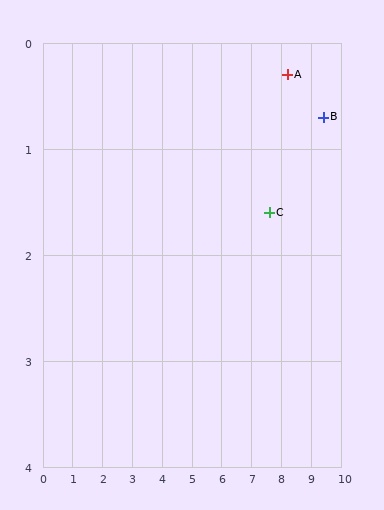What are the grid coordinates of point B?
Point B is at approximately (9.4, 0.7).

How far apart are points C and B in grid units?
Points C and B are about 2.0 grid units apart.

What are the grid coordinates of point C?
Point C is at approximately (7.6, 1.6).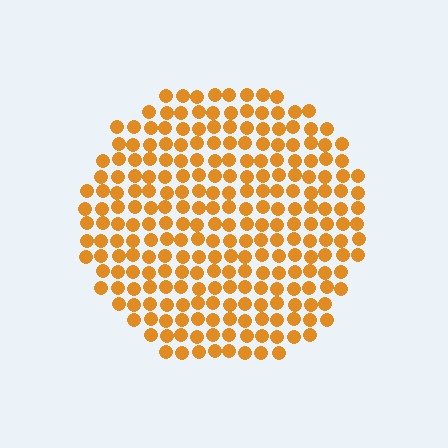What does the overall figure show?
The overall figure shows a circle.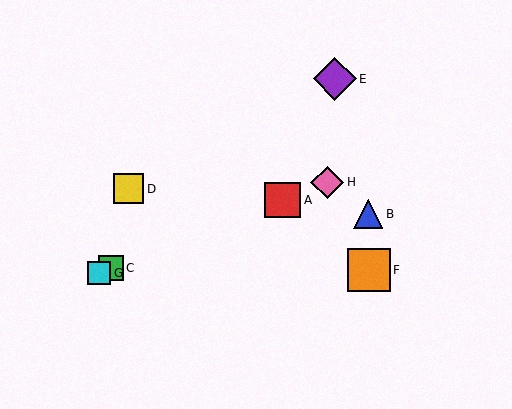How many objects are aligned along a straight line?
4 objects (A, C, G, H) are aligned along a straight line.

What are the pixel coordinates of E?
Object E is at (335, 79).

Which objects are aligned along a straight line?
Objects A, C, G, H are aligned along a straight line.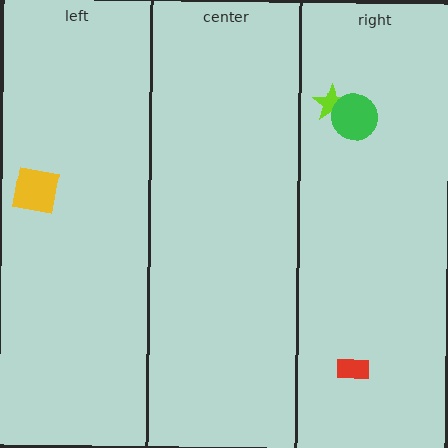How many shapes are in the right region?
3.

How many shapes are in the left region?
1.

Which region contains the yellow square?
The left region.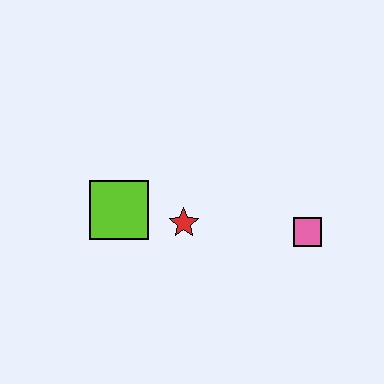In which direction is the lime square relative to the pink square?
The lime square is to the left of the pink square.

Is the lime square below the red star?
No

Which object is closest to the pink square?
The red star is closest to the pink square.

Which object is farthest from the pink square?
The lime square is farthest from the pink square.